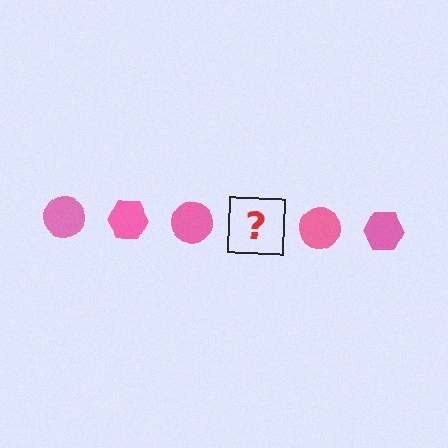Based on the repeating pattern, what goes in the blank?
The blank should be a pink hexagon.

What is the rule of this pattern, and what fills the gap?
The rule is that the pattern cycles through circle, hexagon shapes in pink. The gap should be filled with a pink hexagon.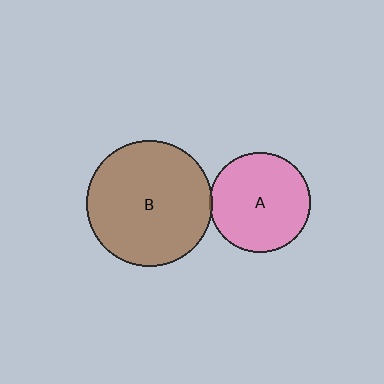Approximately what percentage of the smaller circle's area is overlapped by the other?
Approximately 5%.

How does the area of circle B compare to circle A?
Approximately 1.6 times.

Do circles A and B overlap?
Yes.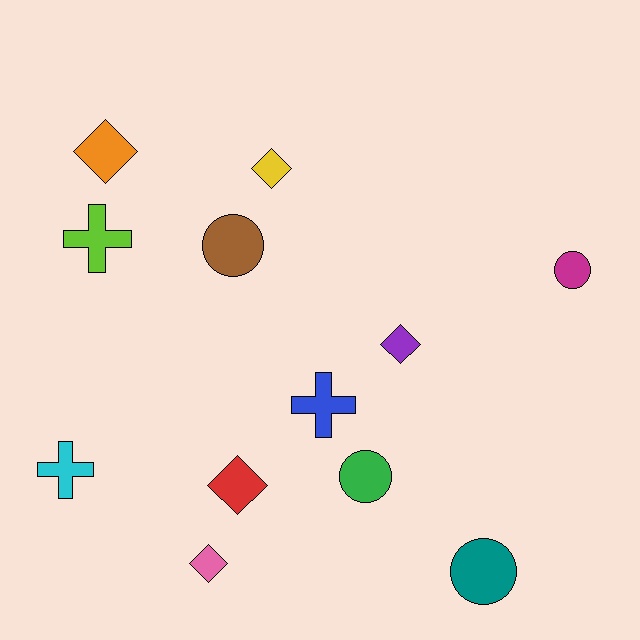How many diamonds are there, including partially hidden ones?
There are 5 diamonds.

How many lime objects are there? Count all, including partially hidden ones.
There is 1 lime object.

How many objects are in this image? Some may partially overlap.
There are 12 objects.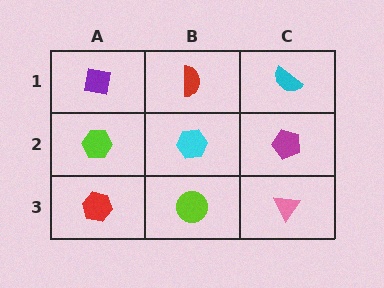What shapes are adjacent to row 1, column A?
A lime hexagon (row 2, column A), a red semicircle (row 1, column B).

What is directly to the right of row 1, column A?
A red semicircle.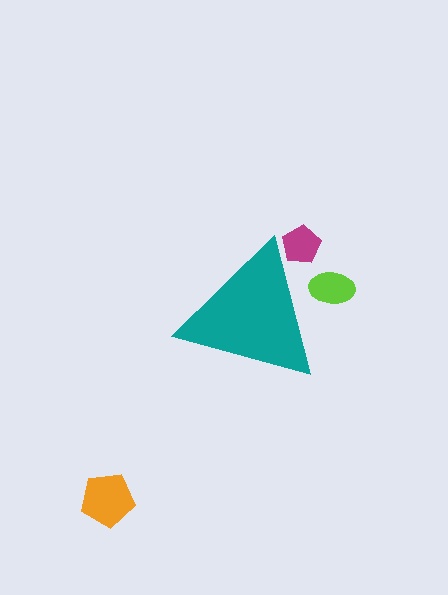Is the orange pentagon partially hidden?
No, the orange pentagon is fully visible.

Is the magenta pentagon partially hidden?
Yes, the magenta pentagon is partially hidden behind the teal triangle.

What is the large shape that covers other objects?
A teal triangle.